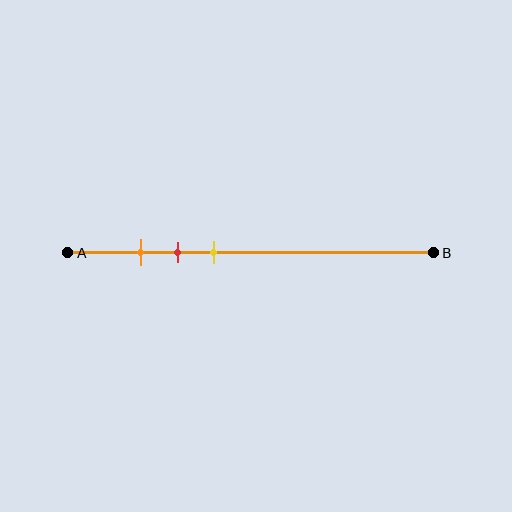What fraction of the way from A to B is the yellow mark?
The yellow mark is approximately 40% (0.4) of the way from A to B.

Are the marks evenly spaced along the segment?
Yes, the marks are approximately evenly spaced.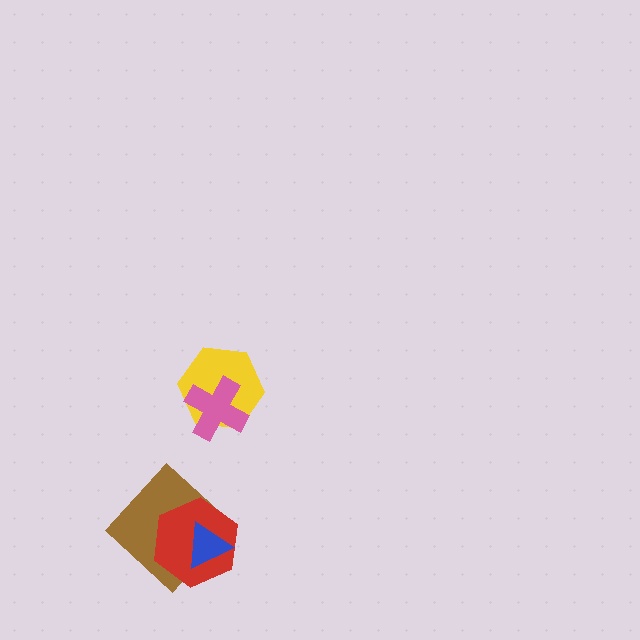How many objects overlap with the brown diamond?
2 objects overlap with the brown diamond.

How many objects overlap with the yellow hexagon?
1 object overlaps with the yellow hexagon.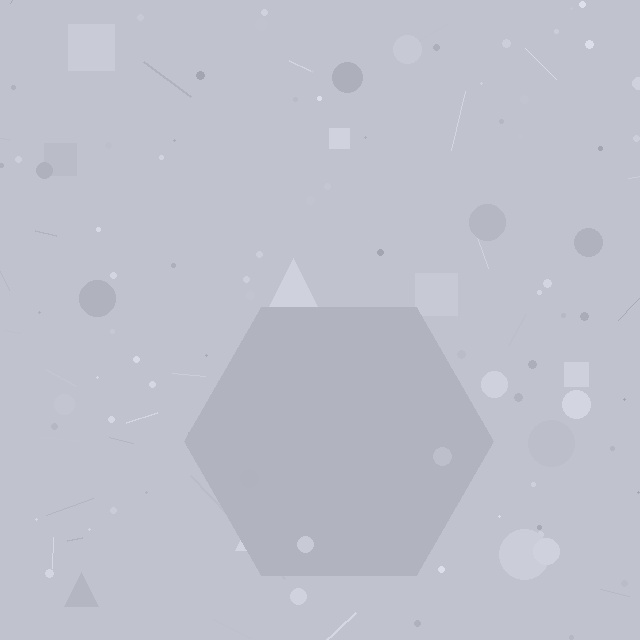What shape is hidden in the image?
A hexagon is hidden in the image.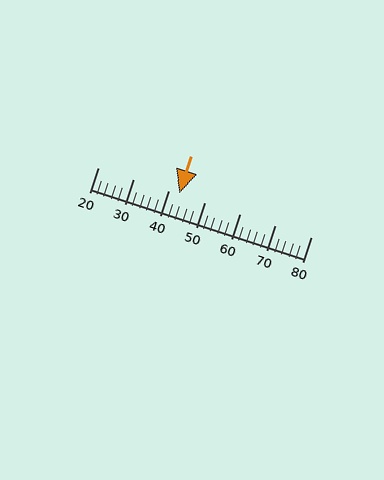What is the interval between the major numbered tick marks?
The major tick marks are spaced 10 units apart.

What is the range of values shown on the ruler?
The ruler shows values from 20 to 80.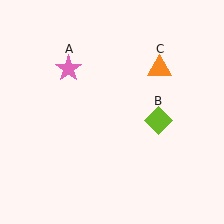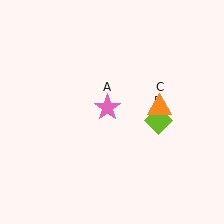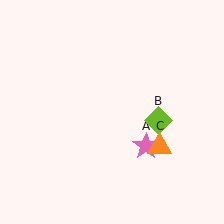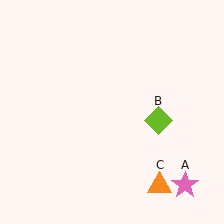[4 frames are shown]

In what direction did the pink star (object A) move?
The pink star (object A) moved down and to the right.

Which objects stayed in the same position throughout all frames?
Lime diamond (object B) remained stationary.